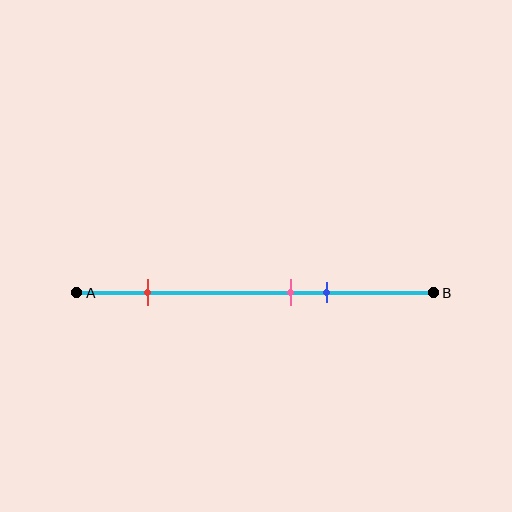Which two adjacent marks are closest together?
The pink and blue marks are the closest adjacent pair.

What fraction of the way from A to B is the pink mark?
The pink mark is approximately 60% (0.6) of the way from A to B.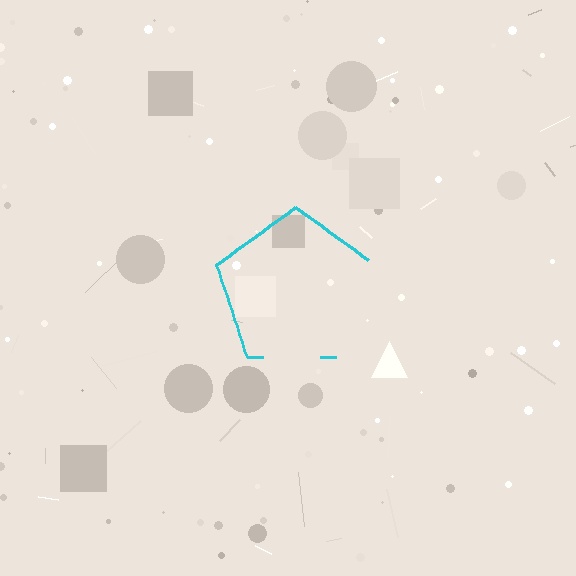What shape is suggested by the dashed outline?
The dashed outline suggests a pentagon.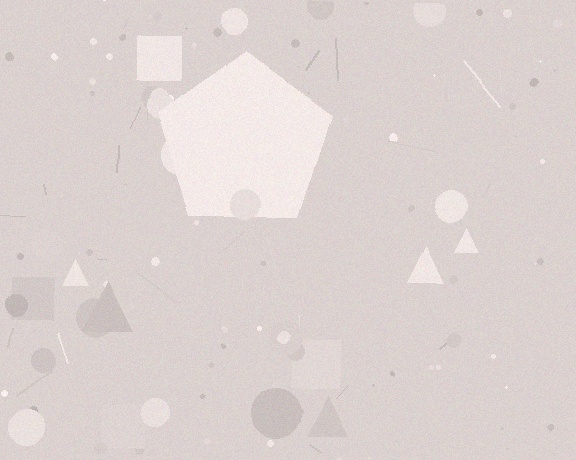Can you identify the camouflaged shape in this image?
The camouflaged shape is a pentagon.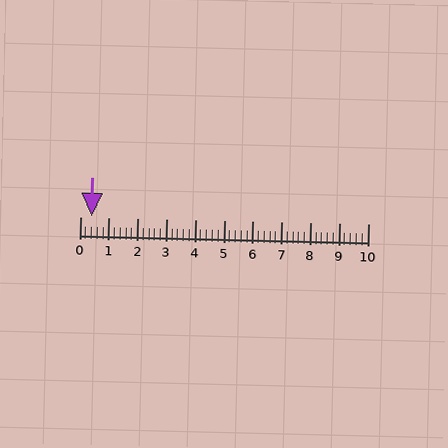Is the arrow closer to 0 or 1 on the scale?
The arrow is closer to 0.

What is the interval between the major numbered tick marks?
The major tick marks are spaced 1 units apart.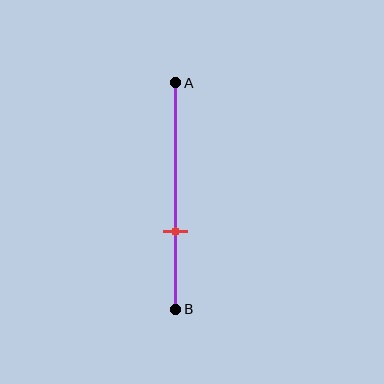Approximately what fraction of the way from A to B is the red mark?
The red mark is approximately 65% of the way from A to B.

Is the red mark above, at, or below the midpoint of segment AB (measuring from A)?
The red mark is below the midpoint of segment AB.